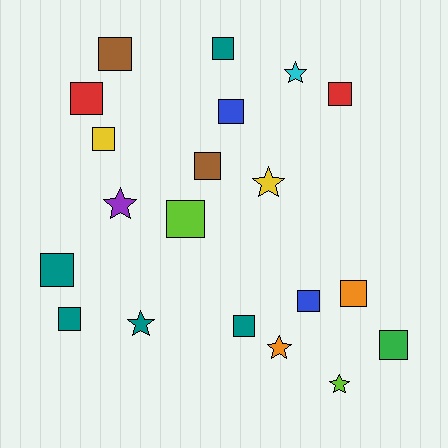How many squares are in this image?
There are 14 squares.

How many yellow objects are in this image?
There are 2 yellow objects.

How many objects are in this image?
There are 20 objects.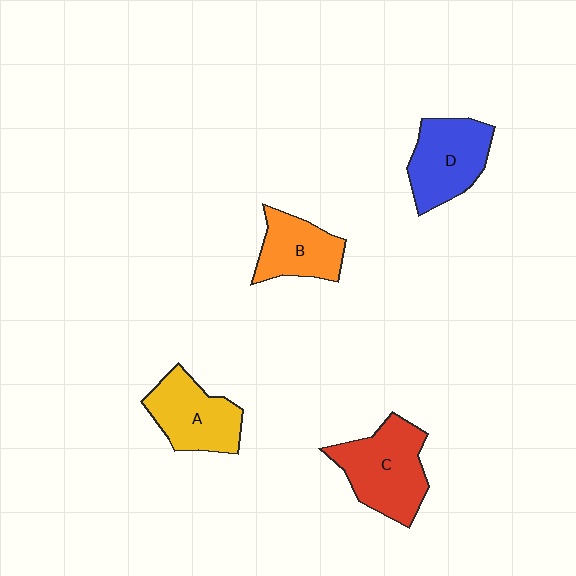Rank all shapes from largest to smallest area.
From largest to smallest: C (red), D (blue), A (yellow), B (orange).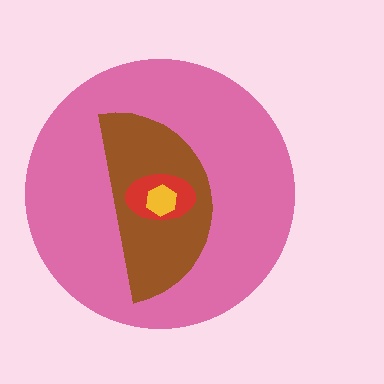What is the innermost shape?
The yellow hexagon.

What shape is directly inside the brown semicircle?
The red ellipse.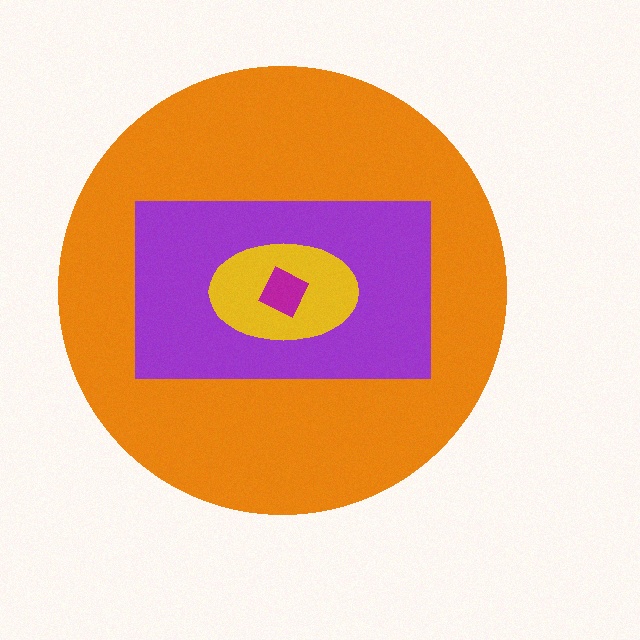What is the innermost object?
The magenta square.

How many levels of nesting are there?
4.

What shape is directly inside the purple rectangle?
The yellow ellipse.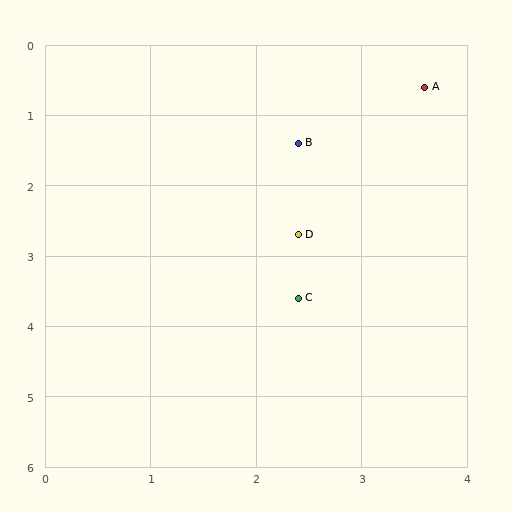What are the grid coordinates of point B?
Point B is at approximately (2.4, 1.4).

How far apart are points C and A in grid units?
Points C and A are about 3.2 grid units apart.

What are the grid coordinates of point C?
Point C is at approximately (2.4, 3.6).